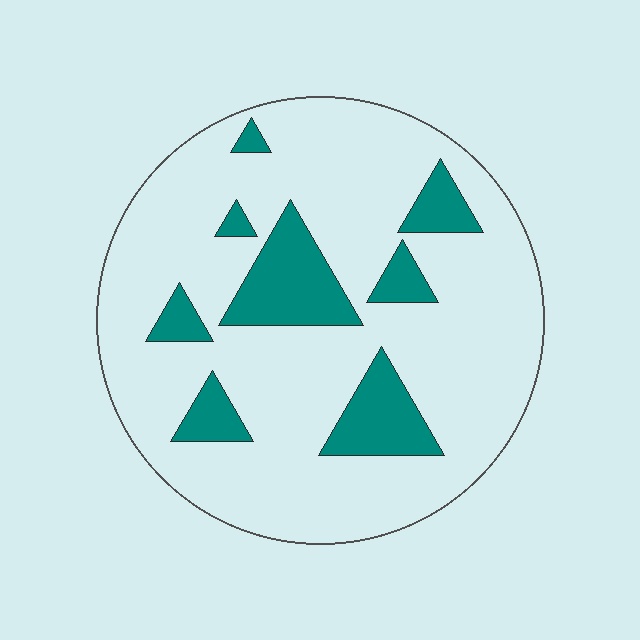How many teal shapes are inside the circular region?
8.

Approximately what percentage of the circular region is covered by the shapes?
Approximately 20%.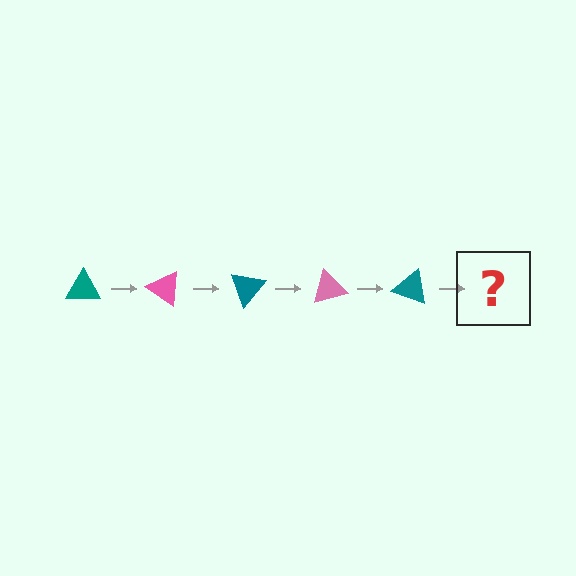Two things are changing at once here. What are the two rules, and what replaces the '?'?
The two rules are that it rotates 35 degrees each step and the color cycles through teal and pink. The '?' should be a pink triangle, rotated 175 degrees from the start.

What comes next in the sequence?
The next element should be a pink triangle, rotated 175 degrees from the start.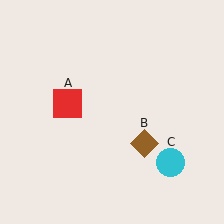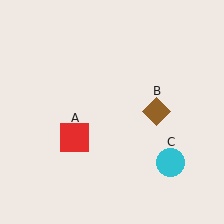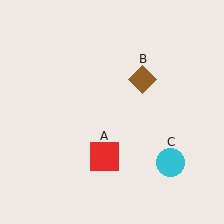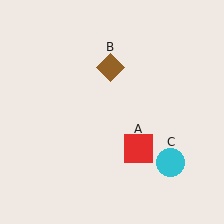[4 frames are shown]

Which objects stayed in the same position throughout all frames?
Cyan circle (object C) remained stationary.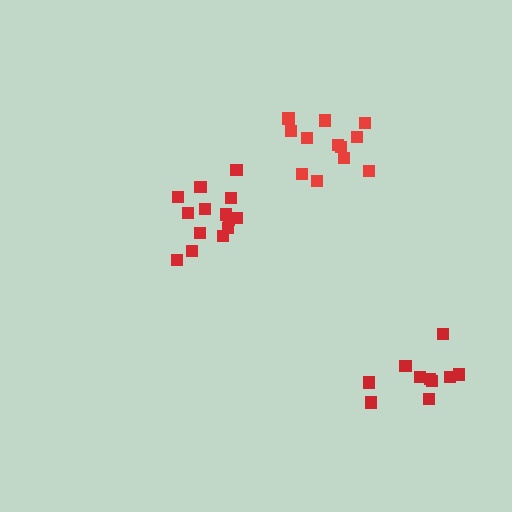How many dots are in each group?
Group 1: 12 dots, Group 2: 14 dots, Group 3: 10 dots (36 total).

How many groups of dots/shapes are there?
There are 3 groups.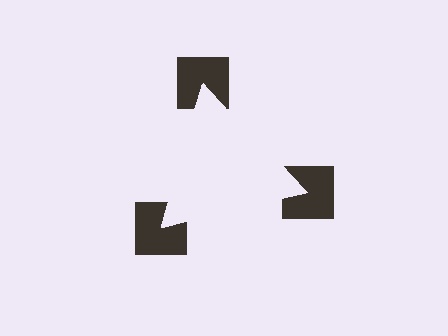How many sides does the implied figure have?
3 sides.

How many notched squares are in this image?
There are 3 — one at each vertex of the illusory triangle.